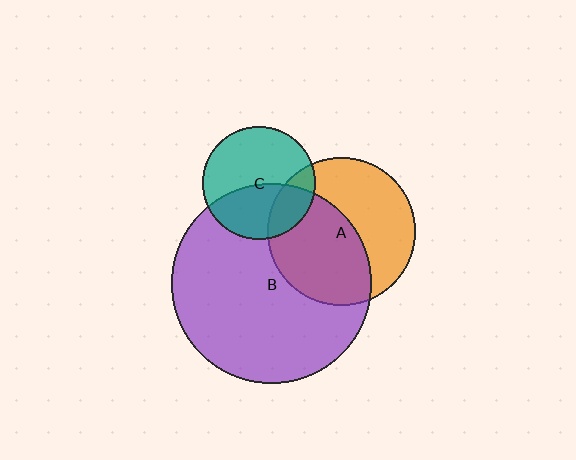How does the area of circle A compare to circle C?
Approximately 1.7 times.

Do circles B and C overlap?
Yes.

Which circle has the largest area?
Circle B (purple).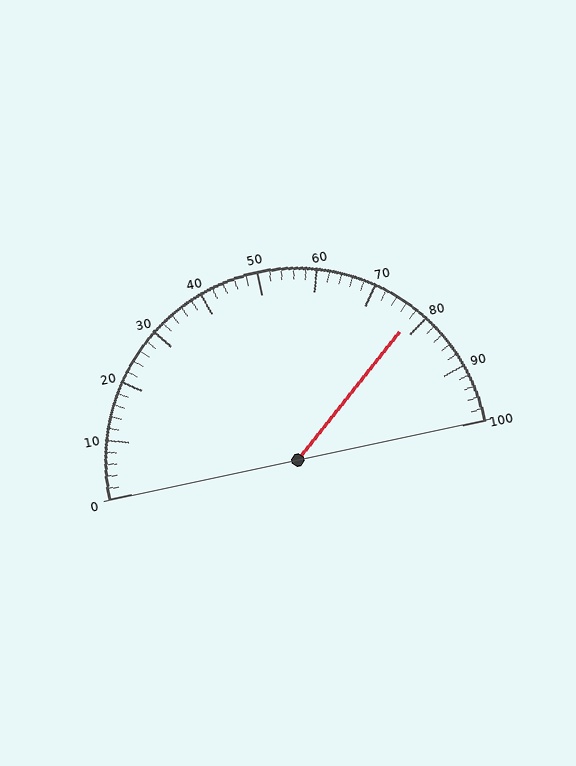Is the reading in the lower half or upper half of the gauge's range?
The reading is in the upper half of the range (0 to 100).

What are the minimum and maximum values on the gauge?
The gauge ranges from 0 to 100.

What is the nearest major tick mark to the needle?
The nearest major tick mark is 80.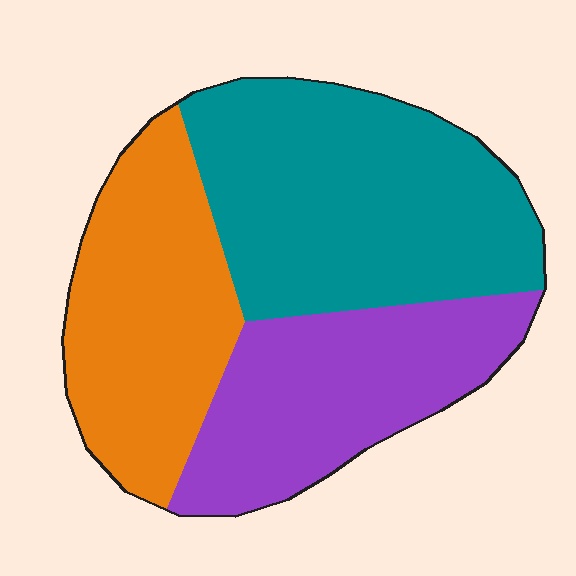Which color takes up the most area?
Teal, at roughly 40%.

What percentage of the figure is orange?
Orange takes up about one third (1/3) of the figure.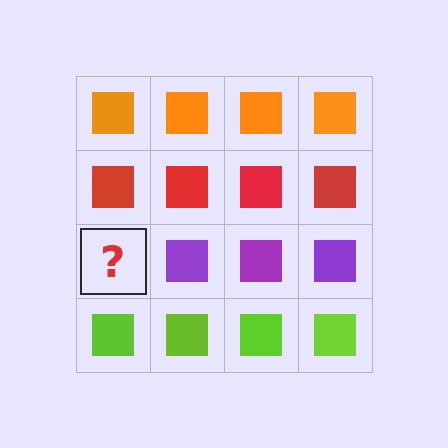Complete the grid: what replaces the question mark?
The question mark should be replaced with a purple square.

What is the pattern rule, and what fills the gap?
The rule is that each row has a consistent color. The gap should be filled with a purple square.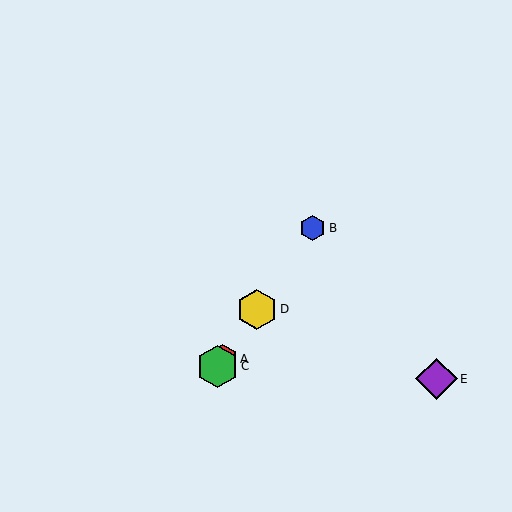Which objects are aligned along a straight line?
Objects A, B, C, D are aligned along a straight line.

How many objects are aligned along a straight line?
4 objects (A, B, C, D) are aligned along a straight line.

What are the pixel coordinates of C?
Object C is at (217, 366).